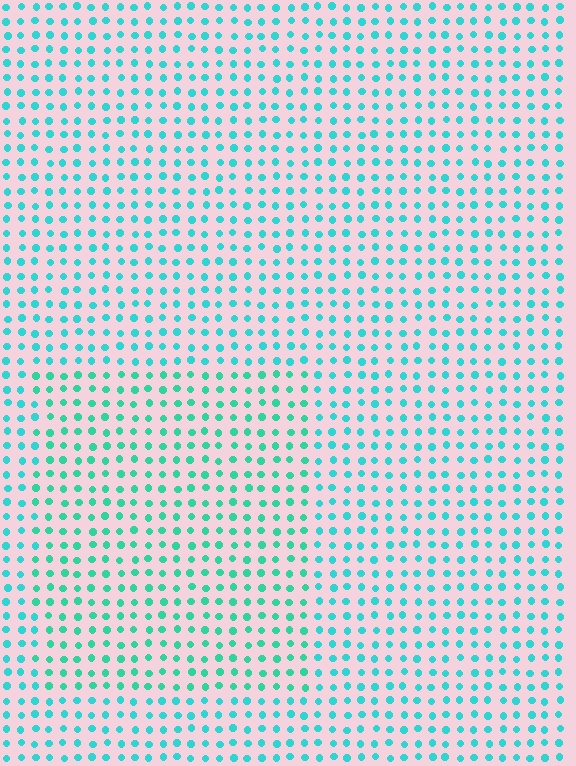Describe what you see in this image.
The image is filled with small cyan elements in a uniform arrangement. A rectangle-shaped region is visible where the elements are tinted to a slightly different hue, forming a subtle color boundary.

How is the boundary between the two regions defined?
The boundary is defined purely by a slight shift in hue (about 19 degrees). Spacing, size, and orientation are identical on both sides.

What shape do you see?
I see a rectangle.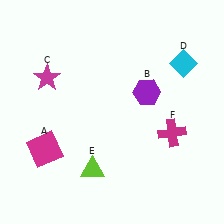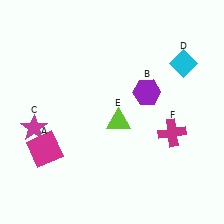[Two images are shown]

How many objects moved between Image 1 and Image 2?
2 objects moved between the two images.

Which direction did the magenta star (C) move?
The magenta star (C) moved down.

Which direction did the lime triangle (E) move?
The lime triangle (E) moved up.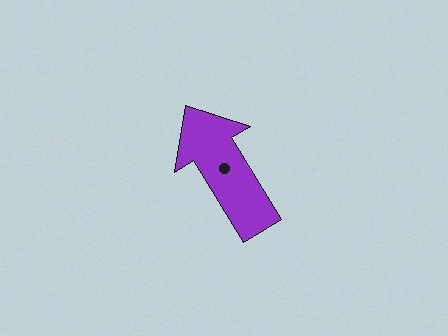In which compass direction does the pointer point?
Northwest.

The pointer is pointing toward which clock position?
Roughly 11 o'clock.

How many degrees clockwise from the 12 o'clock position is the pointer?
Approximately 329 degrees.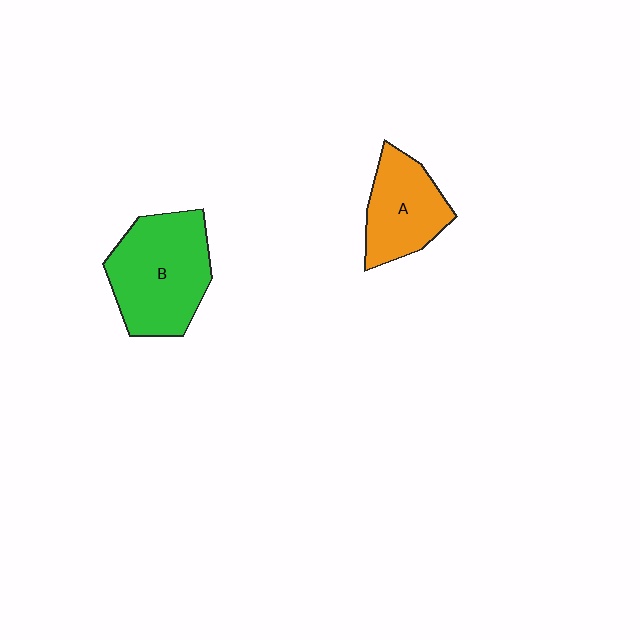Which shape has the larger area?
Shape B (green).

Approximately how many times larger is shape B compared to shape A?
Approximately 1.5 times.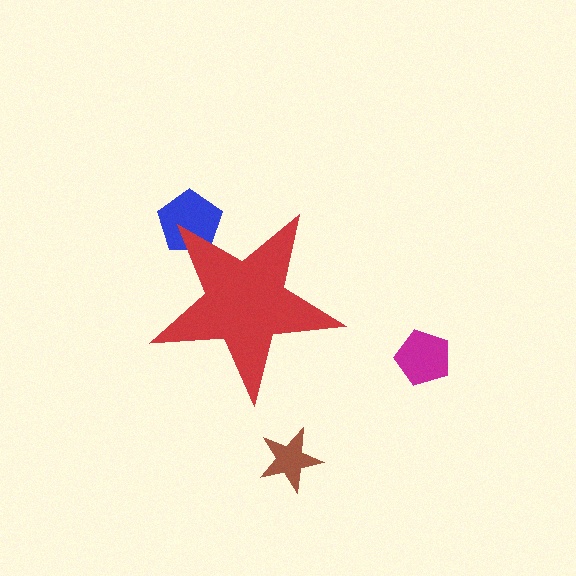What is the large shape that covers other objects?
A red star.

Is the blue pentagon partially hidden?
Yes, the blue pentagon is partially hidden behind the red star.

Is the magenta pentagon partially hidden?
No, the magenta pentagon is fully visible.